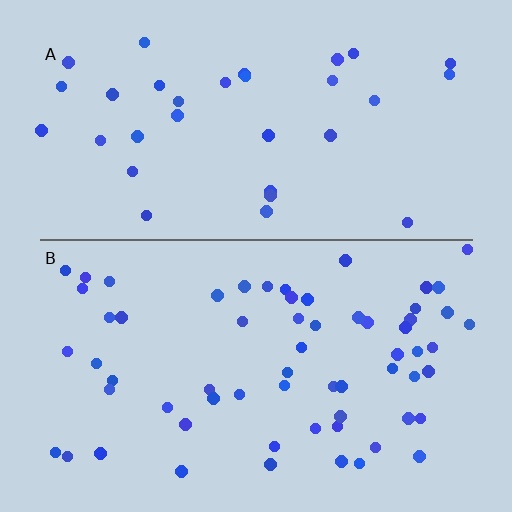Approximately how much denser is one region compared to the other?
Approximately 1.9× — region B over region A.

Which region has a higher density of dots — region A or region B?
B (the bottom).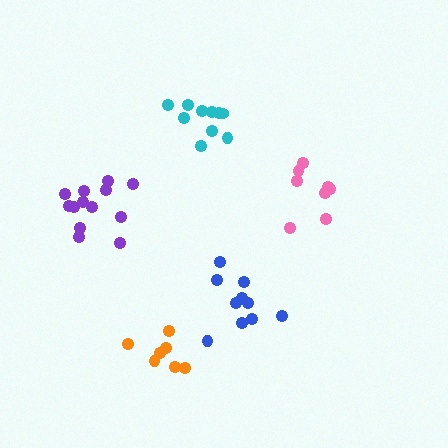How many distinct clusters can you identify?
There are 5 distinct clusters.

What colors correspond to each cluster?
The clusters are colored: cyan, pink, blue, orange, purple.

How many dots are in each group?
Group 1: 10 dots, Group 2: 8 dots, Group 3: 10 dots, Group 4: 7 dots, Group 5: 13 dots (48 total).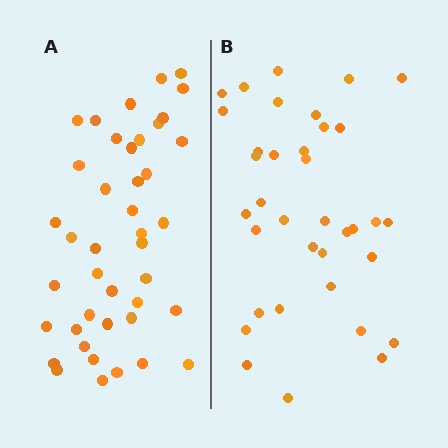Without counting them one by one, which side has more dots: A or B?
Region A (the left region) has more dots.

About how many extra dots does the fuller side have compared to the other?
Region A has about 6 more dots than region B.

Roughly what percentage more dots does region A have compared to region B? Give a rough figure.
About 15% more.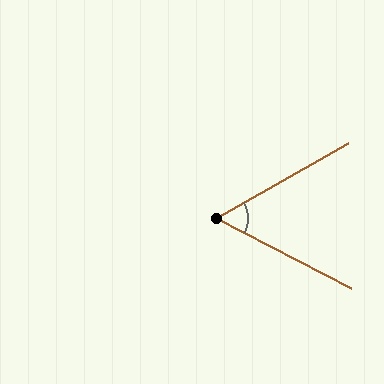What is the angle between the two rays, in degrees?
Approximately 57 degrees.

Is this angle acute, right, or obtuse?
It is acute.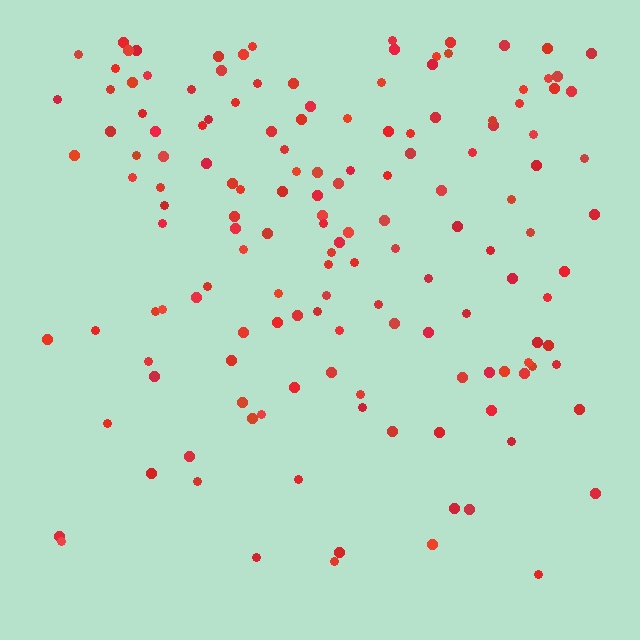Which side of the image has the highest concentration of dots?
The top.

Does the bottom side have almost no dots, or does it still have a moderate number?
Still a moderate number, just noticeably fewer than the top.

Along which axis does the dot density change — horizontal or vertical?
Vertical.